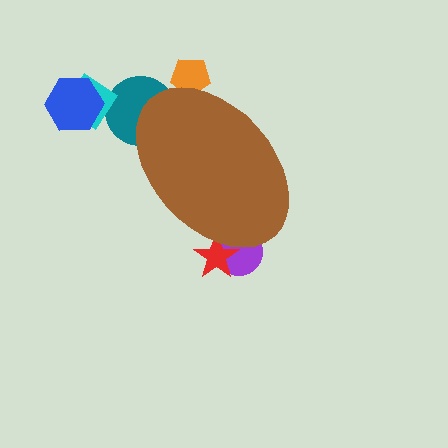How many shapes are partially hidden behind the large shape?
4 shapes are partially hidden.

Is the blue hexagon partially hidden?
No, the blue hexagon is fully visible.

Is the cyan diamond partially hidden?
No, the cyan diamond is fully visible.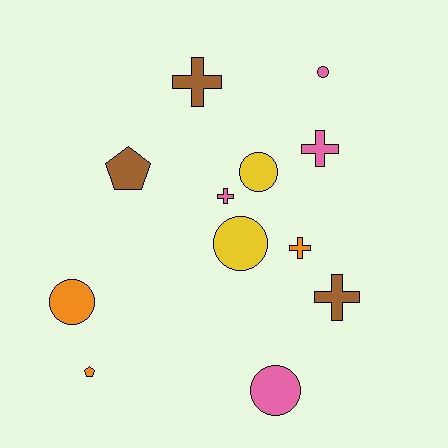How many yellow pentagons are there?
There are no yellow pentagons.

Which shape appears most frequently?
Circle, with 5 objects.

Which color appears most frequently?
Pink, with 4 objects.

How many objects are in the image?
There are 12 objects.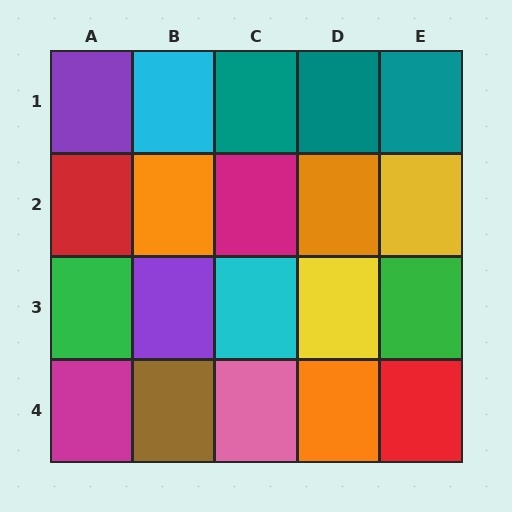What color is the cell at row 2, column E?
Yellow.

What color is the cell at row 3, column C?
Cyan.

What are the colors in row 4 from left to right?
Magenta, brown, pink, orange, red.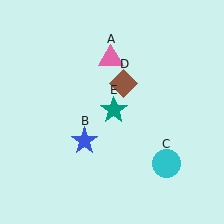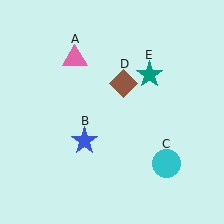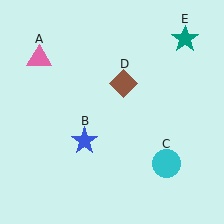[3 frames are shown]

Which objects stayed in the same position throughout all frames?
Blue star (object B) and cyan circle (object C) and brown diamond (object D) remained stationary.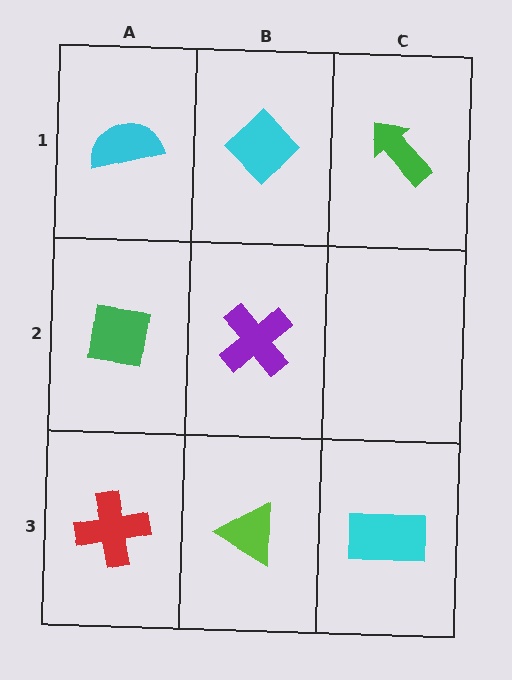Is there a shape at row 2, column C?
No, that cell is empty.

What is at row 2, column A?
A green square.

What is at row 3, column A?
A red cross.